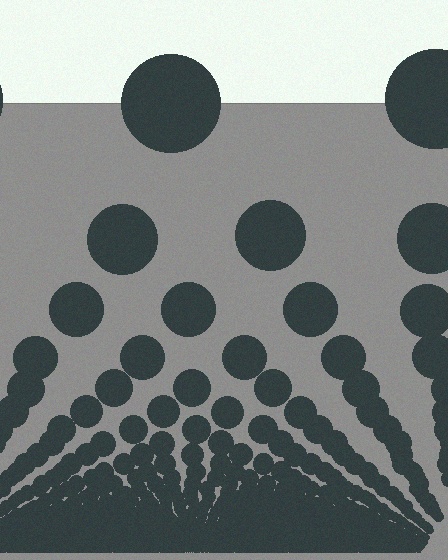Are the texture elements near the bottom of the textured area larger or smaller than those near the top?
Smaller. The gradient is inverted — elements near the bottom are smaller and denser.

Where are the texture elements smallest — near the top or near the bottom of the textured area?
Near the bottom.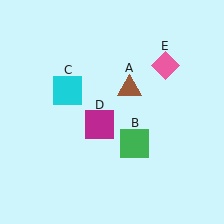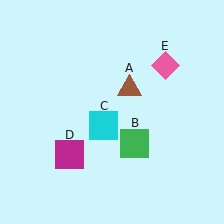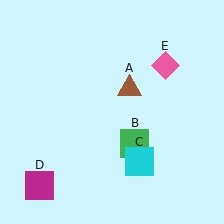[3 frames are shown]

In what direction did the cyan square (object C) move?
The cyan square (object C) moved down and to the right.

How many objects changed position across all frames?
2 objects changed position: cyan square (object C), magenta square (object D).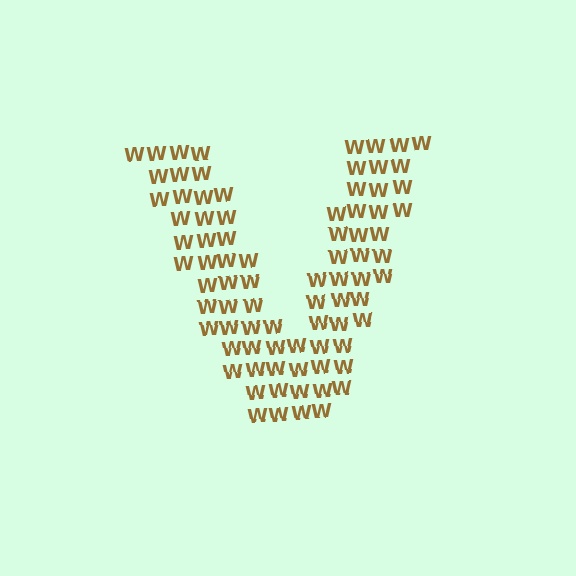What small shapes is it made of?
It is made of small letter W's.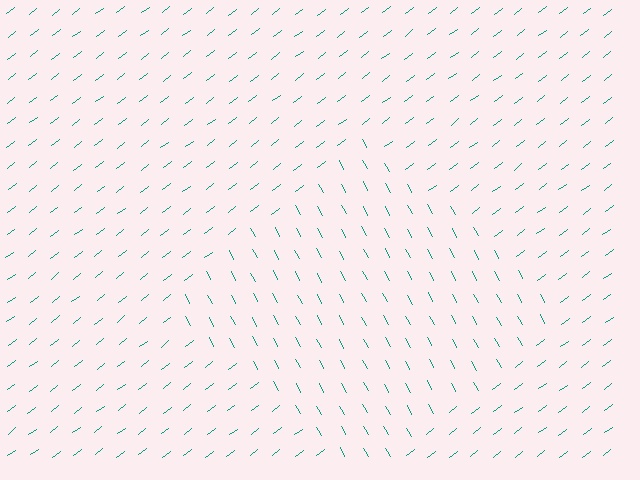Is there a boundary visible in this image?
Yes, there is a texture boundary formed by a change in line orientation.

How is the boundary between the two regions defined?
The boundary is defined purely by a change in line orientation (approximately 81 degrees difference). All lines are the same color and thickness.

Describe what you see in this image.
The image is filled with small teal line segments. A diamond region in the image has lines oriented differently from the surrounding lines, creating a visible texture boundary.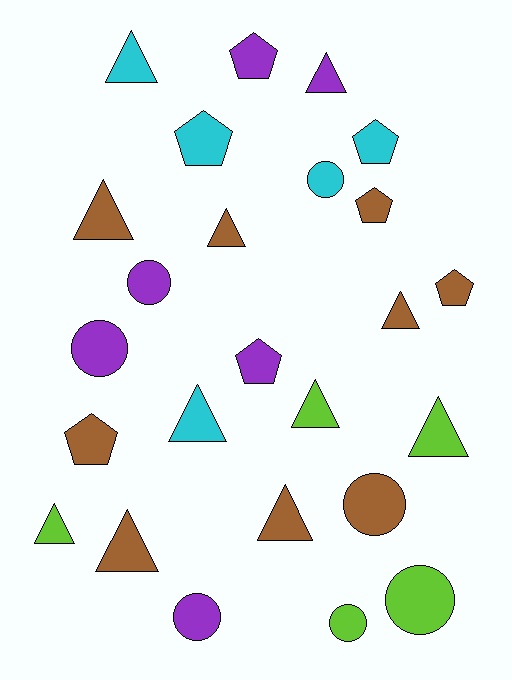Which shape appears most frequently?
Triangle, with 11 objects.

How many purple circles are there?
There are 3 purple circles.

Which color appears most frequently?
Brown, with 9 objects.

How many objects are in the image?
There are 25 objects.